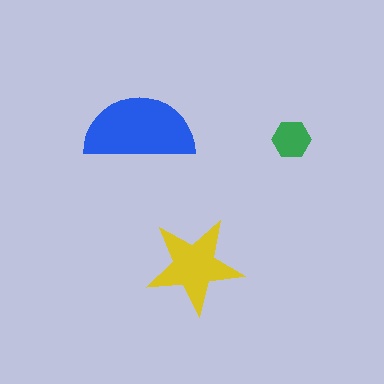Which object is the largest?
The blue semicircle.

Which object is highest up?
The blue semicircle is topmost.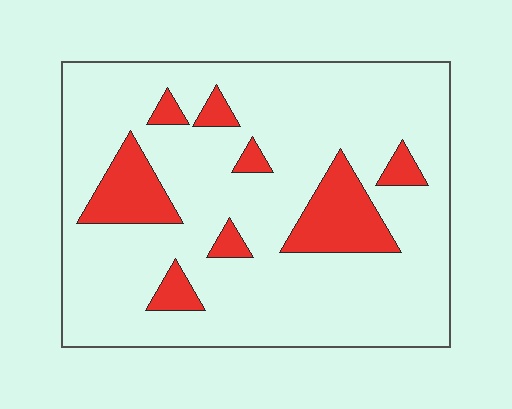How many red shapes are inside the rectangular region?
8.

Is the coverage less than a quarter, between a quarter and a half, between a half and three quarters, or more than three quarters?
Less than a quarter.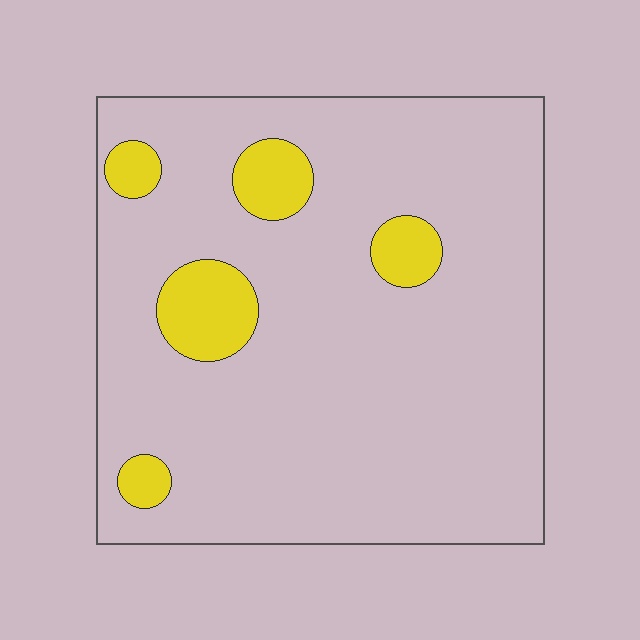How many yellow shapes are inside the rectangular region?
5.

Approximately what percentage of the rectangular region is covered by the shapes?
Approximately 10%.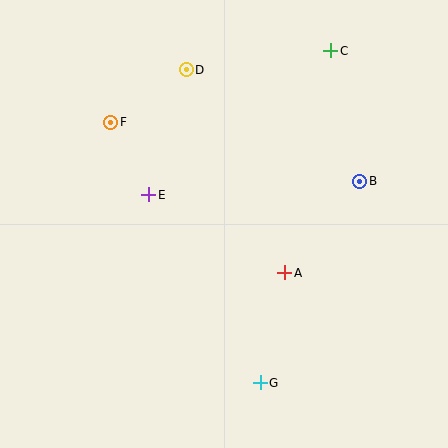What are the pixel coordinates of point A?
Point A is at (285, 273).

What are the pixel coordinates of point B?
Point B is at (360, 181).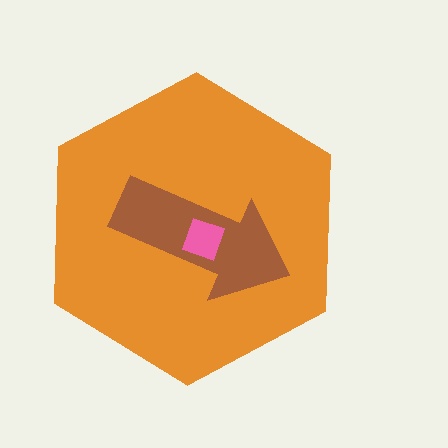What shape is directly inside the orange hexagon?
The brown arrow.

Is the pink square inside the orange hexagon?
Yes.